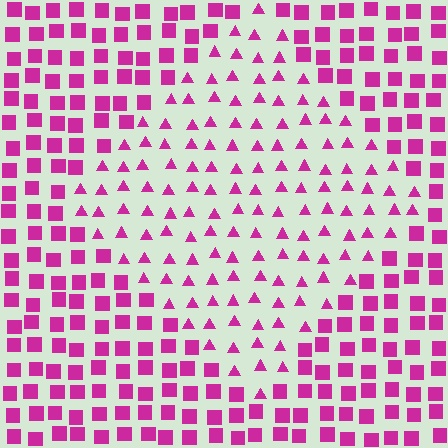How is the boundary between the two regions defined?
The boundary is defined by a change in element shape: triangles inside vs. squares outside. All elements share the same color and spacing.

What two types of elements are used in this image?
The image uses triangles inside the diamond region and squares outside it.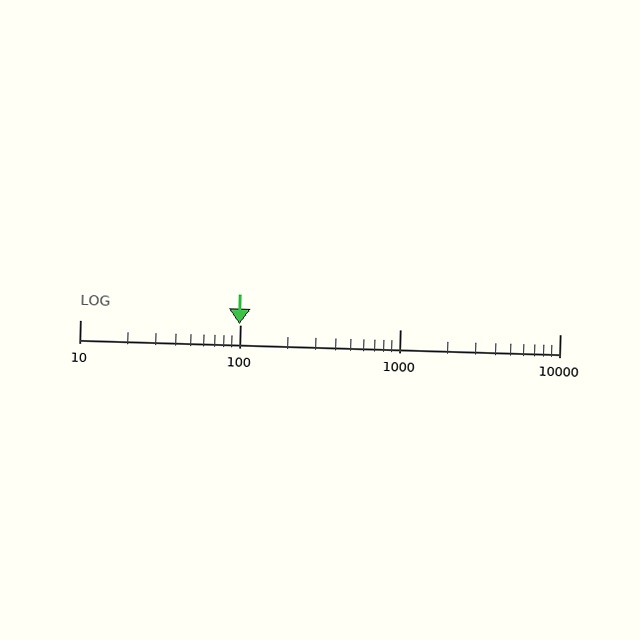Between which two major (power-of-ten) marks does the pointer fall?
The pointer is between 10 and 100.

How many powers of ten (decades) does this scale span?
The scale spans 3 decades, from 10 to 10000.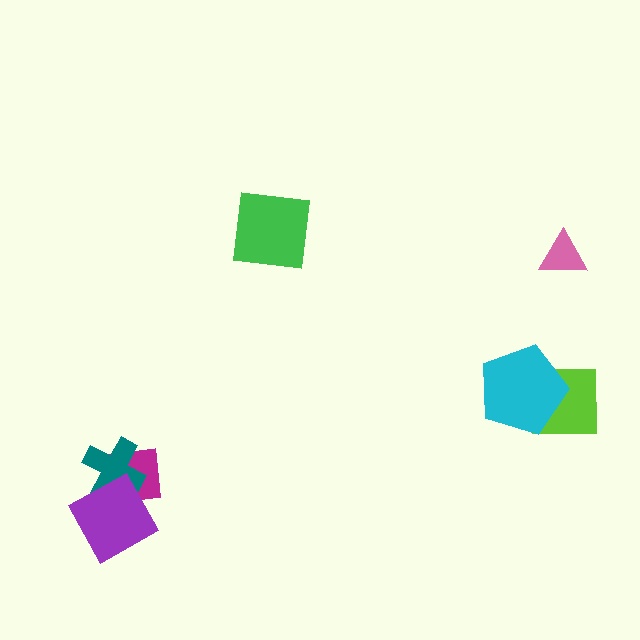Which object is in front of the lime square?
The cyan pentagon is in front of the lime square.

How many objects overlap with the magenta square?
2 objects overlap with the magenta square.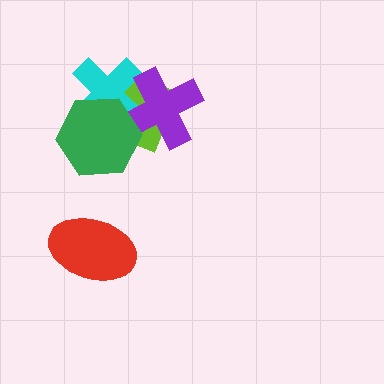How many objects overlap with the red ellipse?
0 objects overlap with the red ellipse.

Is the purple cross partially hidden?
Yes, it is partially covered by another shape.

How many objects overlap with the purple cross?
3 objects overlap with the purple cross.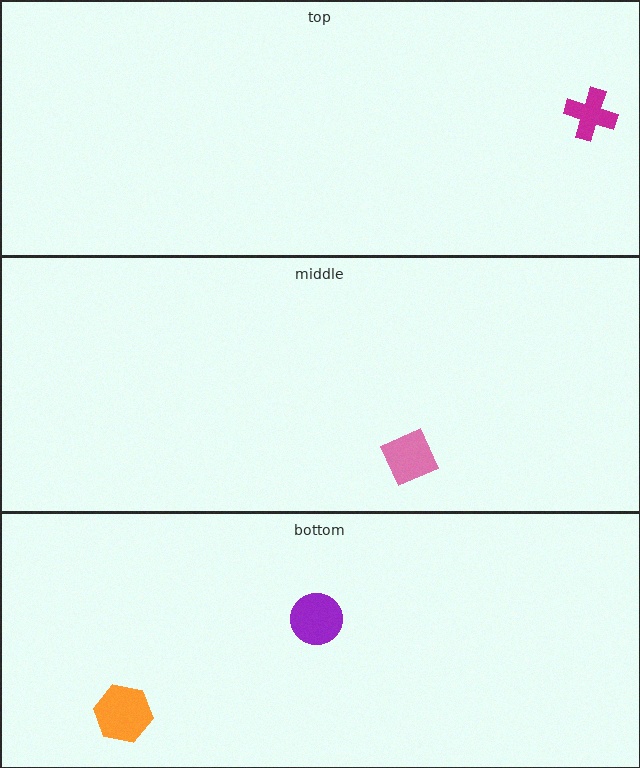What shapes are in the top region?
The magenta cross.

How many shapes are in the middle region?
1.